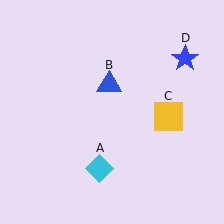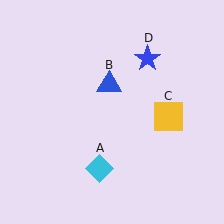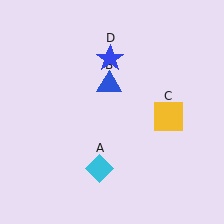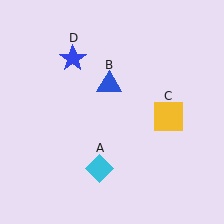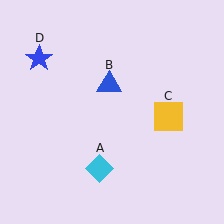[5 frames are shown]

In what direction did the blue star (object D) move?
The blue star (object D) moved left.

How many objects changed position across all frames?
1 object changed position: blue star (object D).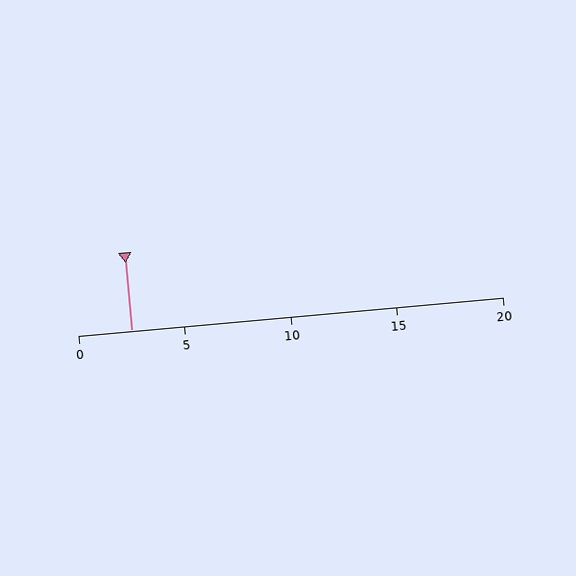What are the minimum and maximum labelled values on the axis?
The axis runs from 0 to 20.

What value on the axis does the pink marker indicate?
The marker indicates approximately 2.5.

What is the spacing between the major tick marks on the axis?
The major ticks are spaced 5 apart.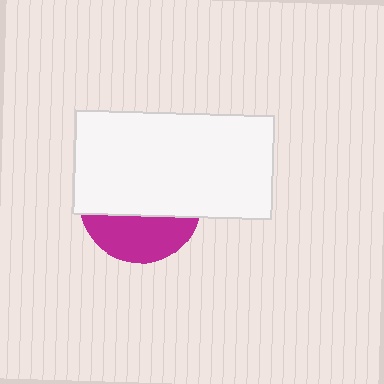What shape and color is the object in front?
The object in front is a white rectangle.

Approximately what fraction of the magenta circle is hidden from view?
Roughly 64% of the magenta circle is hidden behind the white rectangle.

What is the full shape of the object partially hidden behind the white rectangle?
The partially hidden object is a magenta circle.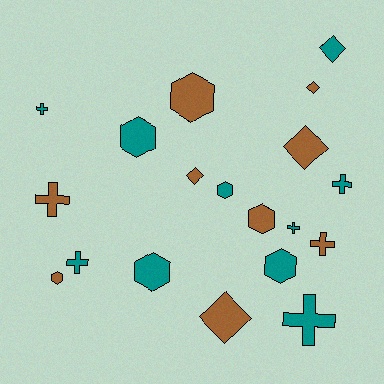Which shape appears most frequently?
Hexagon, with 7 objects.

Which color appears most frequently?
Teal, with 10 objects.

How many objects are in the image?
There are 19 objects.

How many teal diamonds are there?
There is 1 teal diamond.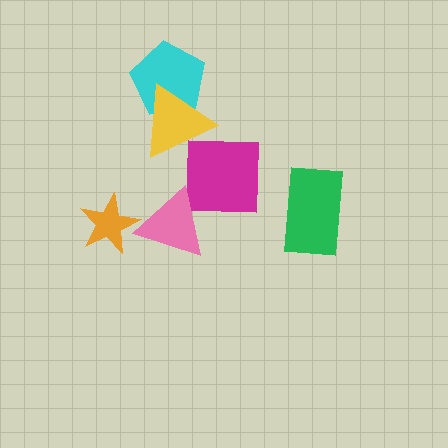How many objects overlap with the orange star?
1 object overlaps with the orange star.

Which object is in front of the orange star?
The pink triangle is in front of the orange star.